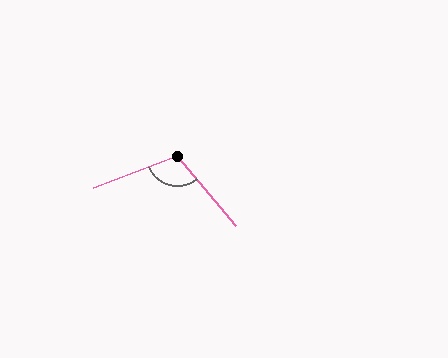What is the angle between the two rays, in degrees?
Approximately 108 degrees.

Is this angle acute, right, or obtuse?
It is obtuse.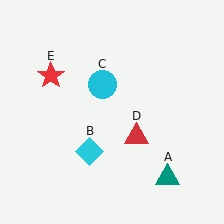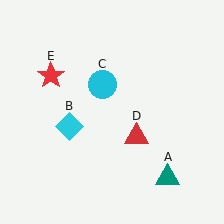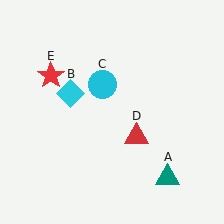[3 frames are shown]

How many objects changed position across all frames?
1 object changed position: cyan diamond (object B).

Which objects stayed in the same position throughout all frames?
Teal triangle (object A) and cyan circle (object C) and red triangle (object D) and red star (object E) remained stationary.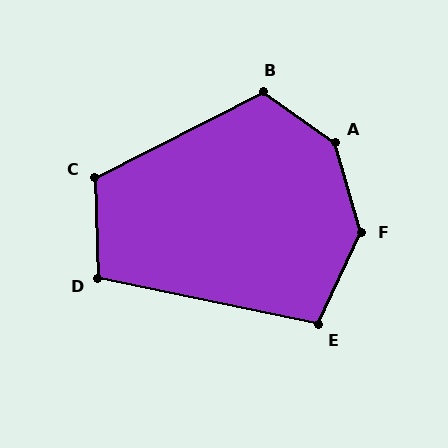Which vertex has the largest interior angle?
A, at approximately 142 degrees.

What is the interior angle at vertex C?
Approximately 115 degrees (obtuse).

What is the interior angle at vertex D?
Approximately 104 degrees (obtuse).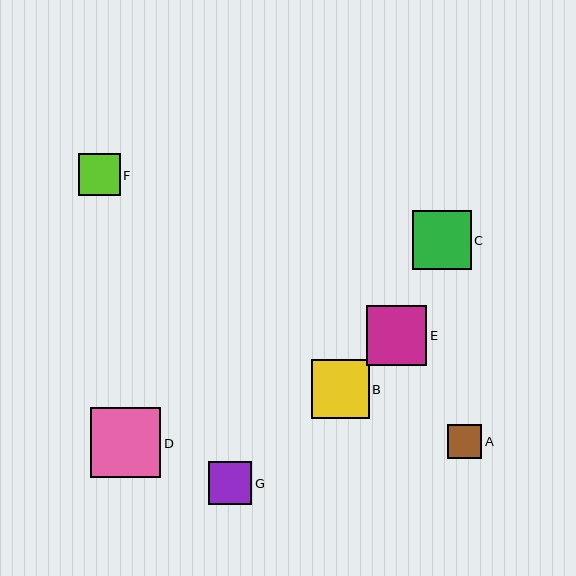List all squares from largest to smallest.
From largest to smallest: D, E, C, B, G, F, A.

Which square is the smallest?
Square A is the smallest with a size of approximately 34 pixels.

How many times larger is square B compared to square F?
Square B is approximately 1.4 times the size of square F.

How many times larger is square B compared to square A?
Square B is approximately 1.7 times the size of square A.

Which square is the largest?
Square D is the largest with a size of approximately 70 pixels.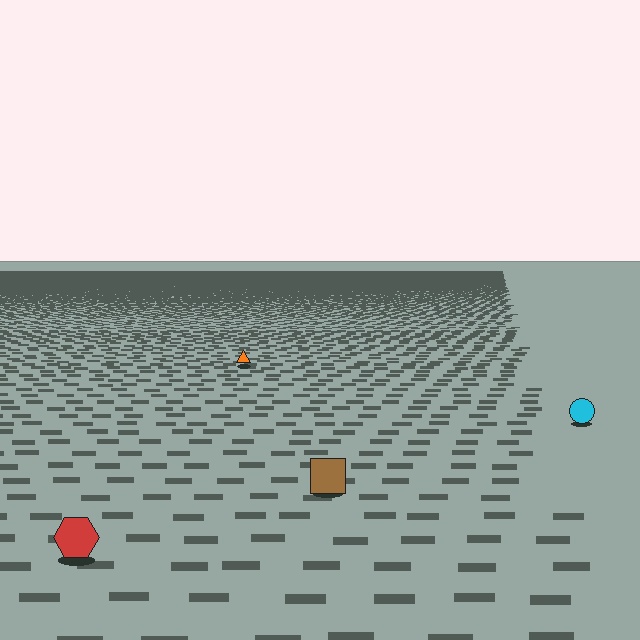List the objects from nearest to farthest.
From nearest to farthest: the red hexagon, the brown square, the cyan circle, the orange triangle.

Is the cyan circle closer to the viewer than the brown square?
No. The brown square is closer — you can tell from the texture gradient: the ground texture is coarser near it.